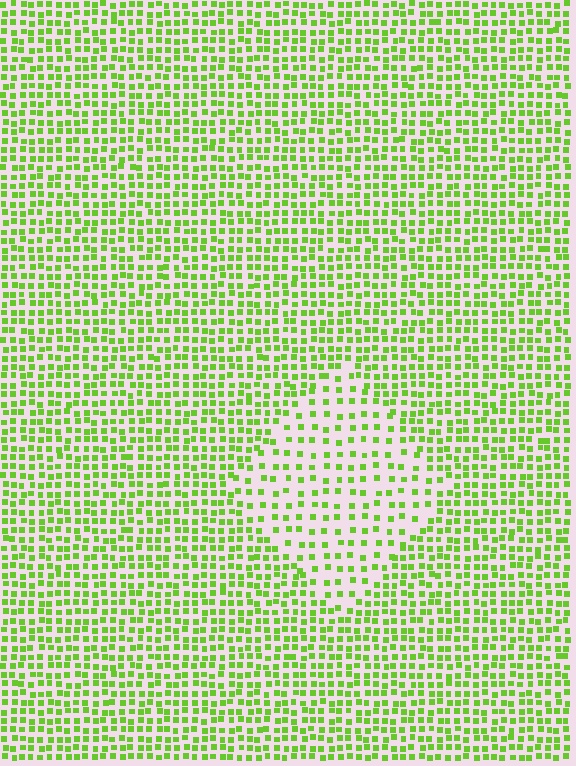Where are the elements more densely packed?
The elements are more densely packed outside the diamond boundary.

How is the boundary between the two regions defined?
The boundary is defined by a change in element density (approximately 2.0x ratio). All elements are the same color, size, and shape.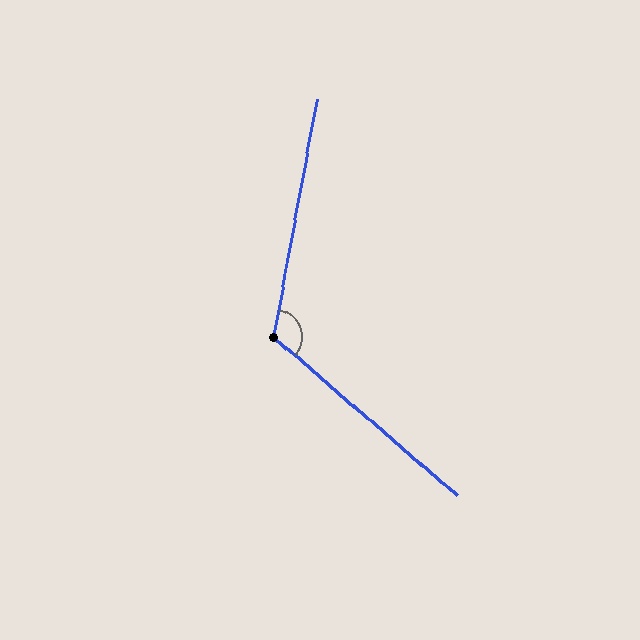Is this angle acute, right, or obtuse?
It is obtuse.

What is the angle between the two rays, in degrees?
Approximately 121 degrees.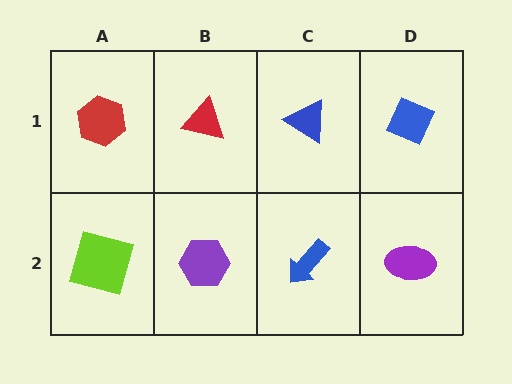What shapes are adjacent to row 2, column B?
A red triangle (row 1, column B), a lime square (row 2, column A), a blue arrow (row 2, column C).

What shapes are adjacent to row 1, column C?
A blue arrow (row 2, column C), a red triangle (row 1, column B), a blue diamond (row 1, column D).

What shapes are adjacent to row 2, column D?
A blue diamond (row 1, column D), a blue arrow (row 2, column C).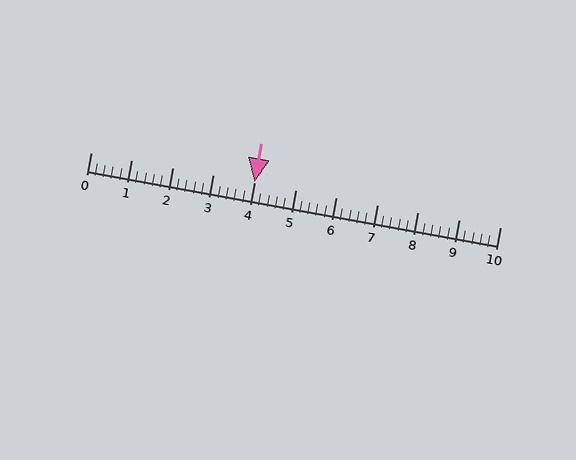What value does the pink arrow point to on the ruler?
The pink arrow points to approximately 4.0.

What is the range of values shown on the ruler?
The ruler shows values from 0 to 10.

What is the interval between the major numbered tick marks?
The major tick marks are spaced 1 units apart.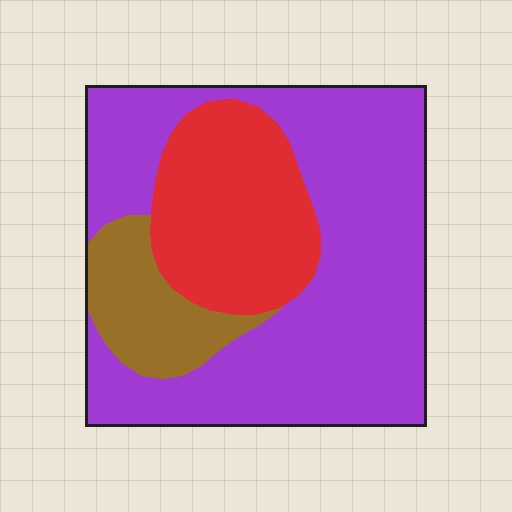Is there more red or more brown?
Red.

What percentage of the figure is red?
Red takes up about one quarter (1/4) of the figure.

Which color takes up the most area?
Purple, at roughly 65%.